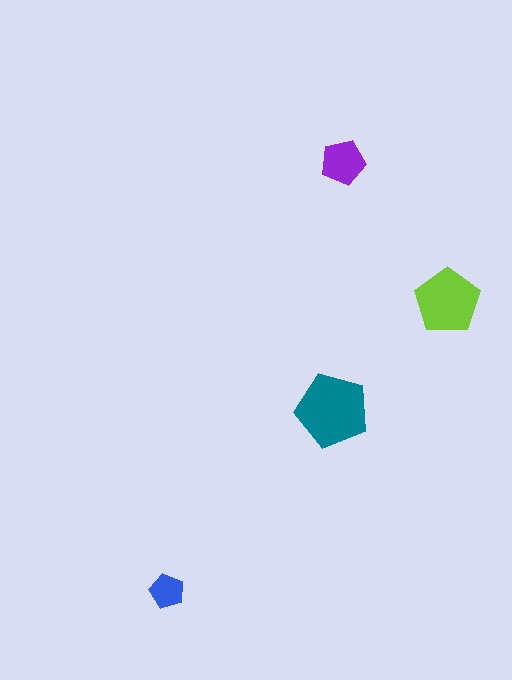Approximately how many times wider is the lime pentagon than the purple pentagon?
About 1.5 times wider.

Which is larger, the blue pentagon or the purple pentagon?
The purple one.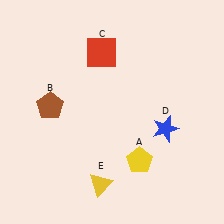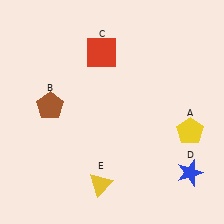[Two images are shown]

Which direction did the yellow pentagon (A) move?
The yellow pentagon (A) moved right.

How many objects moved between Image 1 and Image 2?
2 objects moved between the two images.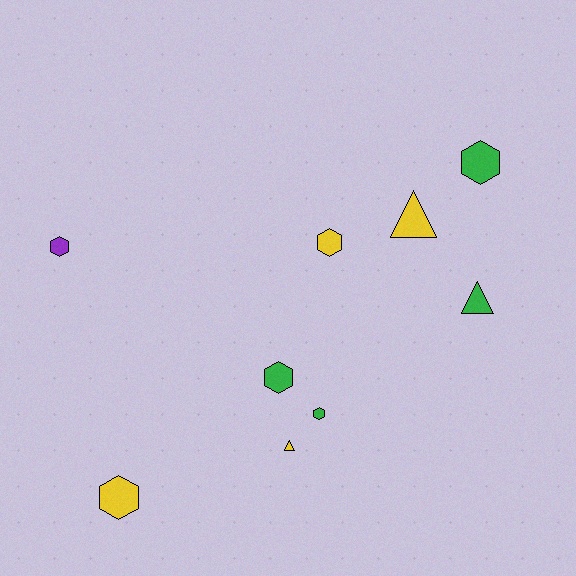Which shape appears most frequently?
Hexagon, with 6 objects.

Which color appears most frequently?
Green, with 4 objects.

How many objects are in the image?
There are 9 objects.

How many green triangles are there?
There is 1 green triangle.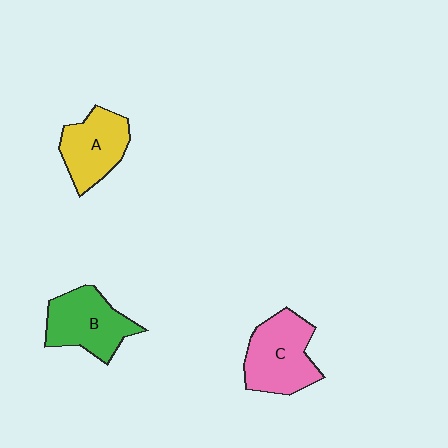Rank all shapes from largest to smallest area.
From largest to smallest: C (pink), B (green), A (yellow).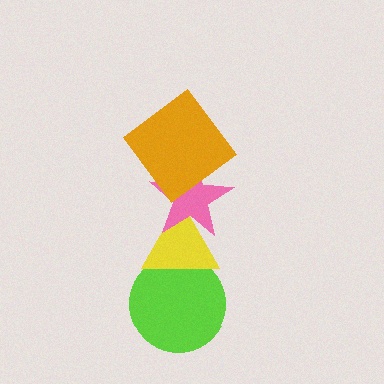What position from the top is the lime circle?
The lime circle is 4th from the top.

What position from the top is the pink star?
The pink star is 2nd from the top.